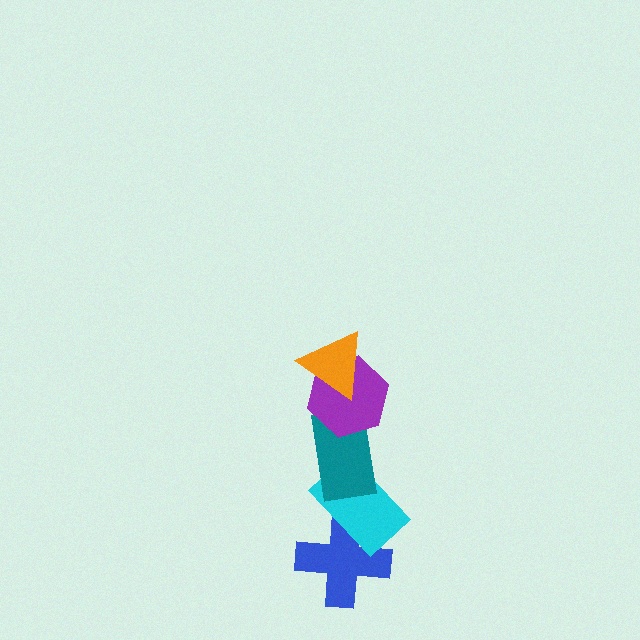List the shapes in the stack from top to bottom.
From top to bottom: the orange triangle, the purple hexagon, the teal rectangle, the cyan rectangle, the blue cross.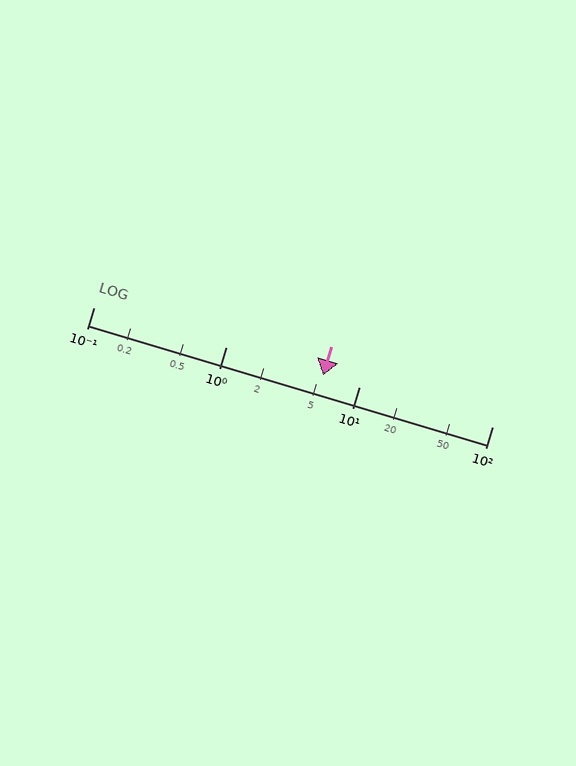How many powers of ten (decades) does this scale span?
The scale spans 3 decades, from 0.1 to 100.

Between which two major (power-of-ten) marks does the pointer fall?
The pointer is between 1 and 10.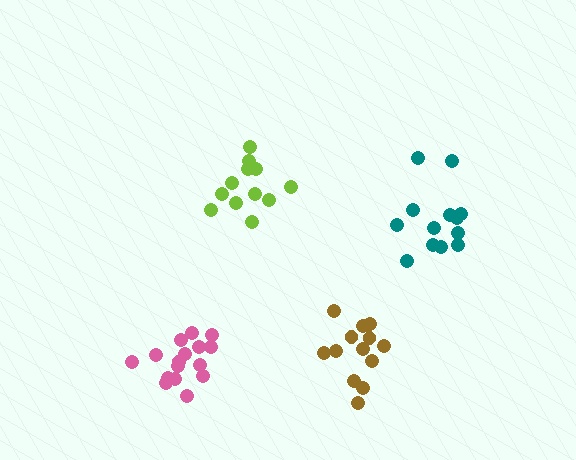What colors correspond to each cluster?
The clusters are colored: pink, lime, brown, teal.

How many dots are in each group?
Group 1: 16 dots, Group 2: 13 dots, Group 3: 13 dots, Group 4: 13 dots (55 total).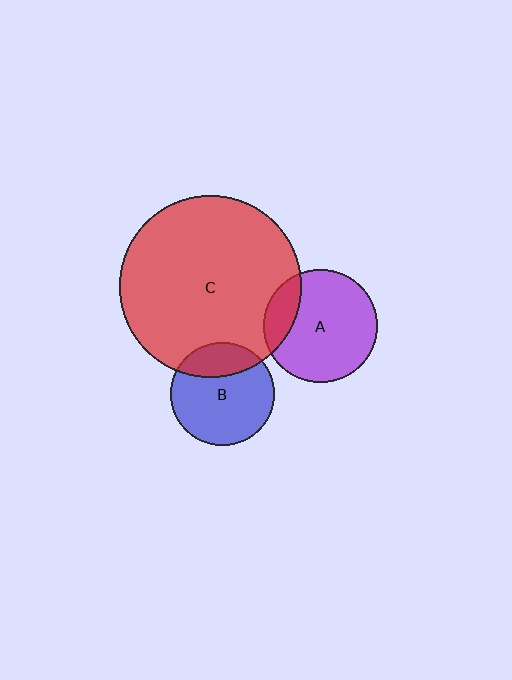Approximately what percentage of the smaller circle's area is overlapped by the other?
Approximately 20%.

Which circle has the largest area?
Circle C (red).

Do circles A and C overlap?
Yes.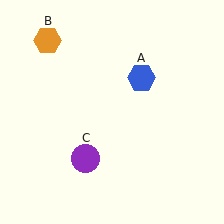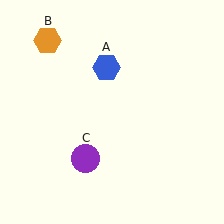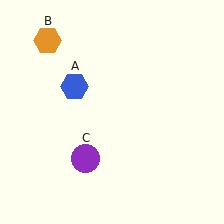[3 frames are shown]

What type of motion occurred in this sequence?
The blue hexagon (object A) rotated counterclockwise around the center of the scene.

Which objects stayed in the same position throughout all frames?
Orange hexagon (object B) and purple circle (object C) remained stationary.